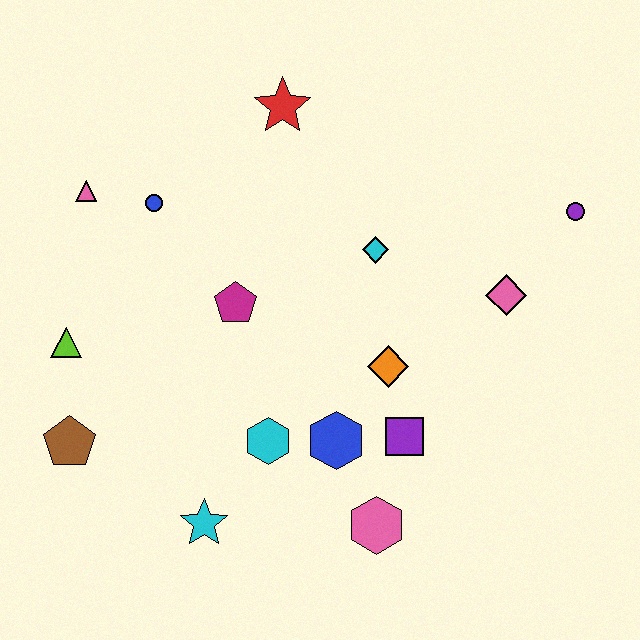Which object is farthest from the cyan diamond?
The brown pentagon is farthest from the cyan diamond.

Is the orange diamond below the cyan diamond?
Yes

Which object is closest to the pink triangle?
The blue circle is closest to the pink triangle.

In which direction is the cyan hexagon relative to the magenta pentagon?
The cyan hexagon is below the magenta pentagon.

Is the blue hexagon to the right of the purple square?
No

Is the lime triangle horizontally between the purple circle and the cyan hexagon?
No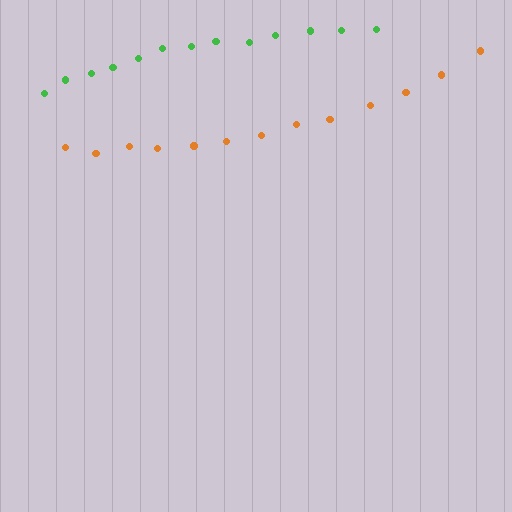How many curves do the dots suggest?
There are 2 distinct paths.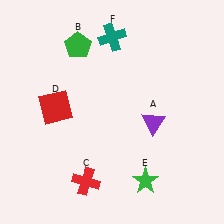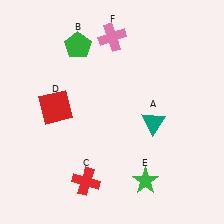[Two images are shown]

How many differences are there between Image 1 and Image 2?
There are 2 differences between the two images.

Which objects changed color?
A changed from purple to teal. F changed from teal to pink.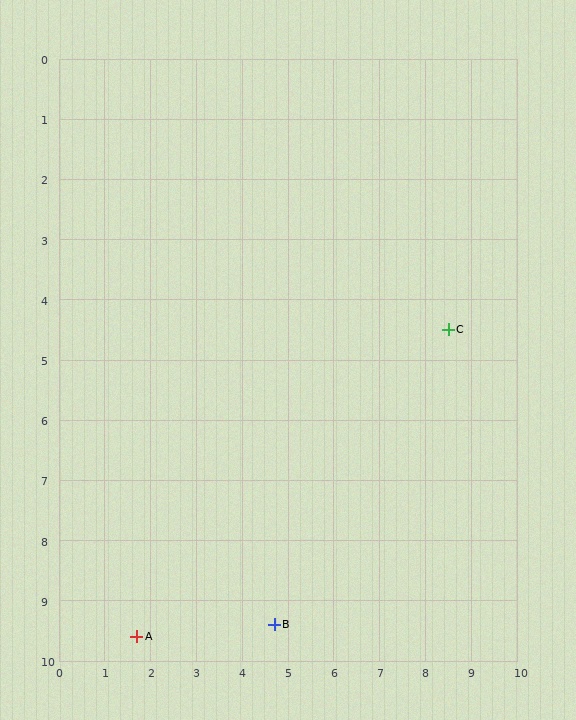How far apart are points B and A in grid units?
Points B and A are about 3.0 grid units apart.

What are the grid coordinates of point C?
Point C is at approximately (8.5, 4.5).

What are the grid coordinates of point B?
Point B is at approximately (4.7, 9.4).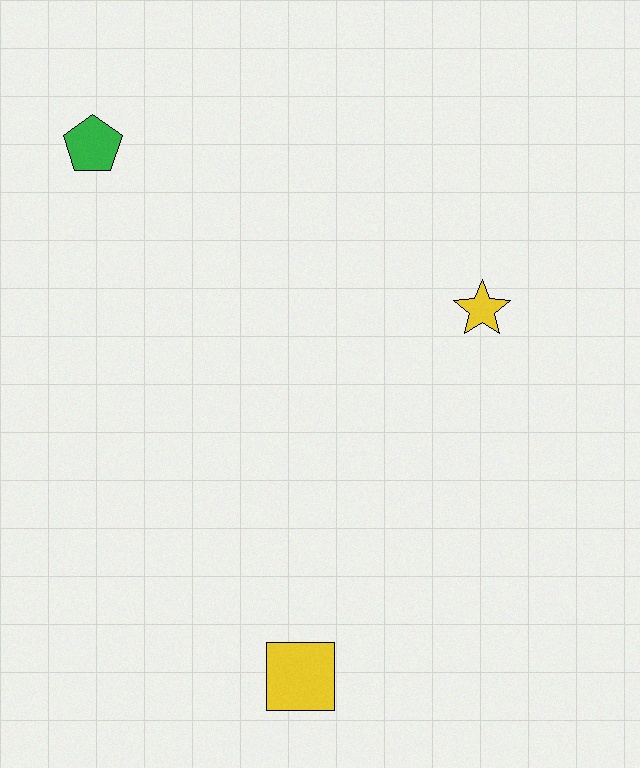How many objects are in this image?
There are 3 objects.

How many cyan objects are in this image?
There are no cyan objects.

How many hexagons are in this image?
There are no hexagons.